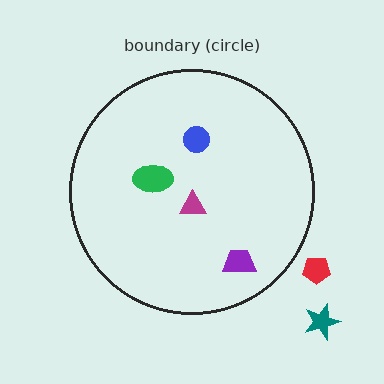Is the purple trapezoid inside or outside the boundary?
Inside.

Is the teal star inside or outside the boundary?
Outside.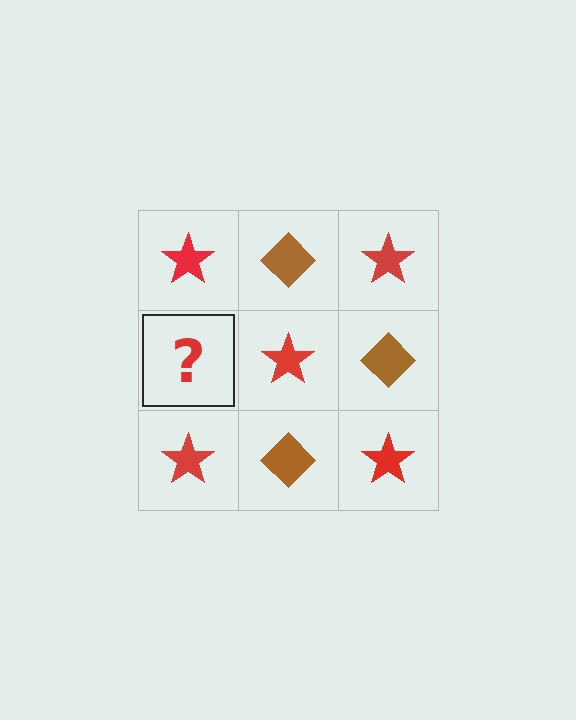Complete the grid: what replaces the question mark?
The question mark should be replaced with a brown diamond.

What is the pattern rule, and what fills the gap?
The rule is that it alternates red star and brown diamond in a checkerboard pattern. The gap should be filled with a brown diamond.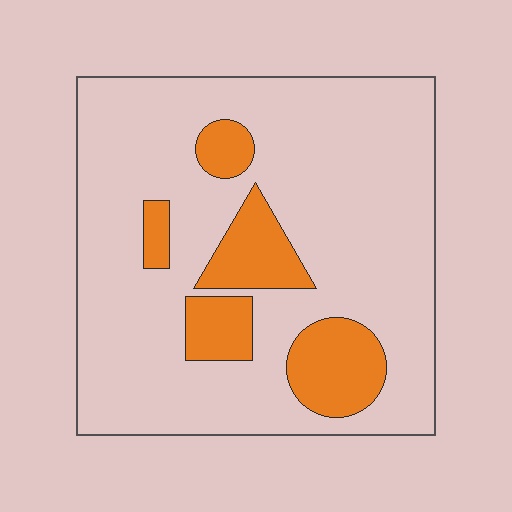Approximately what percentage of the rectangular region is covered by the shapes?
Approximately 20%.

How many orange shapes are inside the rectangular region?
5.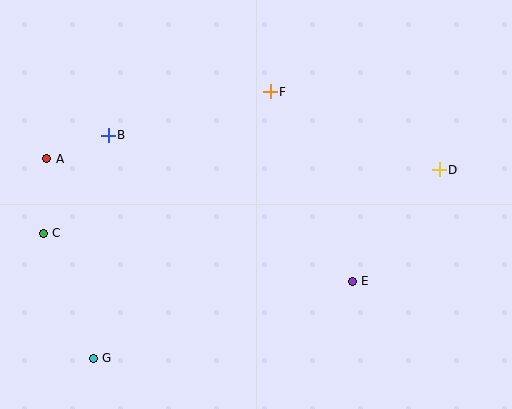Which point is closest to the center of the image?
Point F at (270, 92) is closest to the center.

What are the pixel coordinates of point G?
Point G is at (93, 358).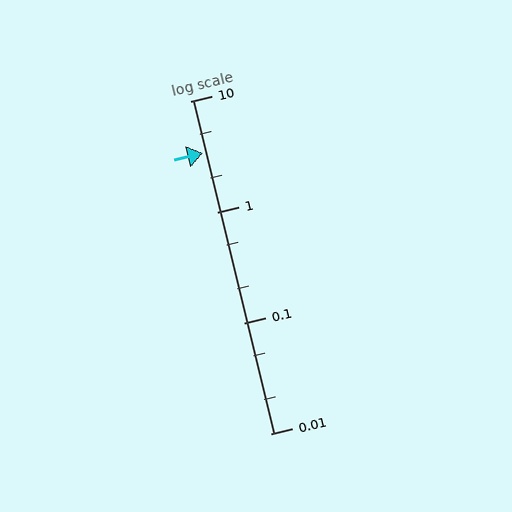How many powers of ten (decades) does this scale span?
The scale spans 3 decades, from 0.01 to 10.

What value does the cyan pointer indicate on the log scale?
The pointer indicates approximately 3.4.